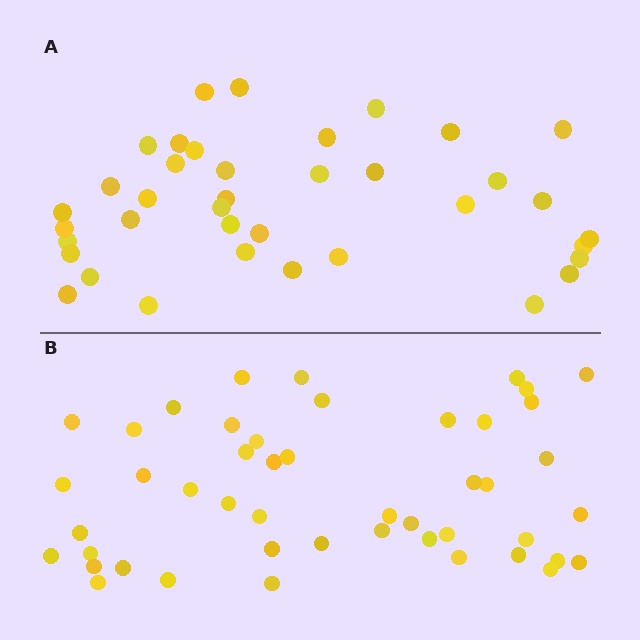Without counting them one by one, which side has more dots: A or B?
Region B (the bottom region) has more dots.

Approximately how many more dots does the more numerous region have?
Region B has roughly 8 or so more dots than region A.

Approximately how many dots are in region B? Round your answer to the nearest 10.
About 50 dots. (The exact count is 47, which rounds to 50.)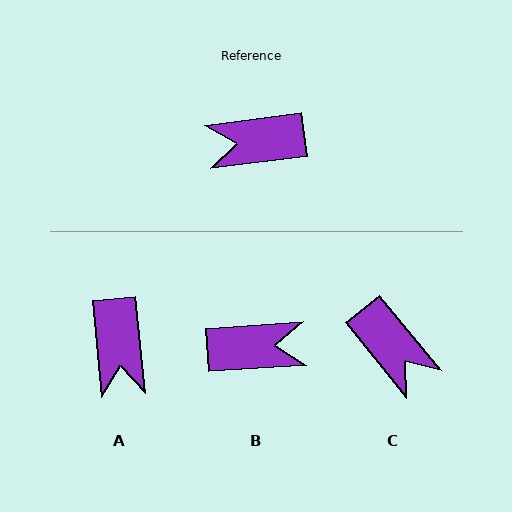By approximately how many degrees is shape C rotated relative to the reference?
Approximately 122 degrees counter-clockwise.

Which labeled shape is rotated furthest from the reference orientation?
B, about 177 degrees away.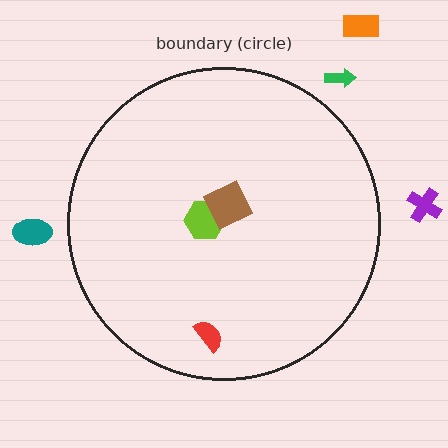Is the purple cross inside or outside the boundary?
Outside.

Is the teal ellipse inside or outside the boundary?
Outside.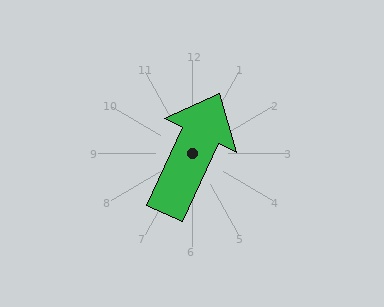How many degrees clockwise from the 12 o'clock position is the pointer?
Approximately 25 degrees.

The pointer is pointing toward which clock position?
Roughly 1 o'clock.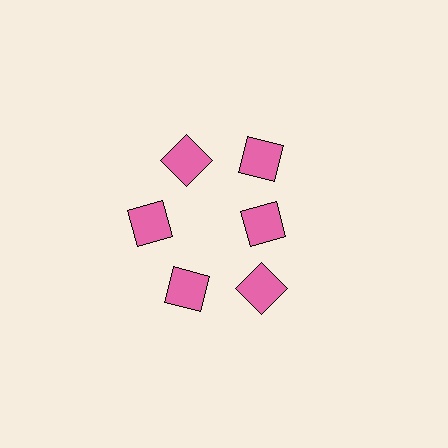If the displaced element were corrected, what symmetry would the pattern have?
It would have 6-fold rotational symmetry — the pattern would map onto itself every 60 degrees.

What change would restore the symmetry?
The symmetry would be restored by moving it outward, back onto the ring so that all 6 squares sit at equal angles and equal distance from the center.